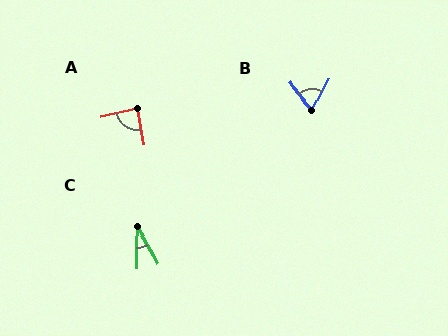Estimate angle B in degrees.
Approximately 67 degrees.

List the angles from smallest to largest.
C (30°), B (67°), A (87°).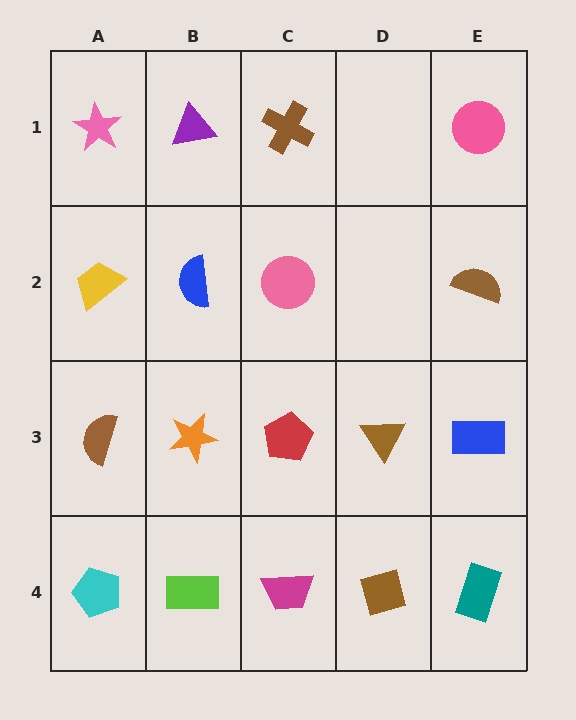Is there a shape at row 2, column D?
No, that cell is empty.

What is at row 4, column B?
A lime rectangle.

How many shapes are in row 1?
4 shapes.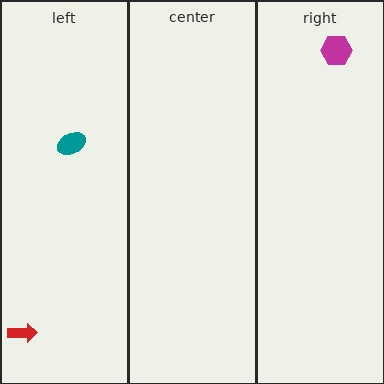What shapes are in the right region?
The magenta hexagon.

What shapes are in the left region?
The teal ellipse, the red arrow.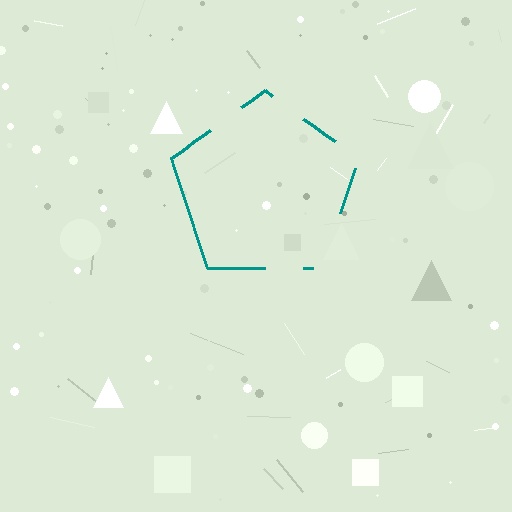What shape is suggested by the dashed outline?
The dashed outline suggests a pentagon.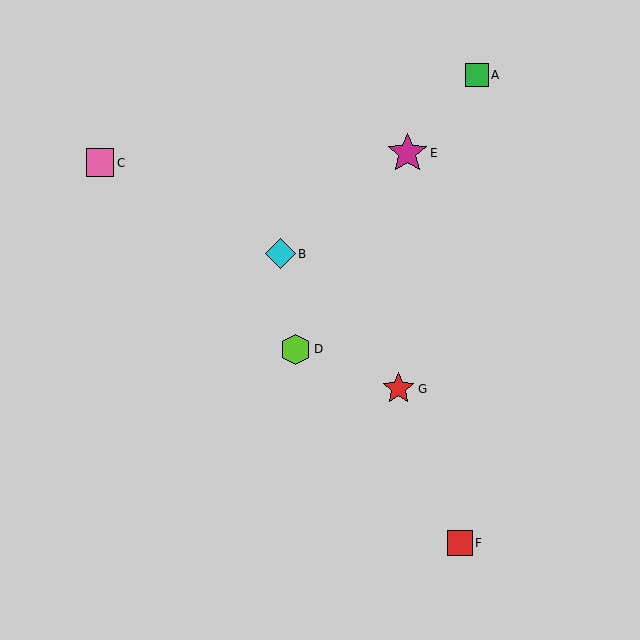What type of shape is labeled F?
Shape F is a red square.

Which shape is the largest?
The magenta star (labeled E) is the largest.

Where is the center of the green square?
The center of the green square is at (477, 75).